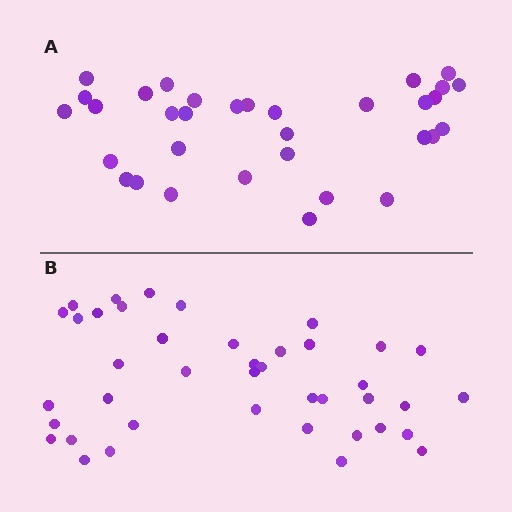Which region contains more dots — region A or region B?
Region B (the bottom region) has more dots.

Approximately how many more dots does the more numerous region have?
Region B has roughly 8 or so more dots than region A.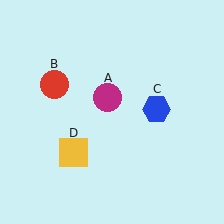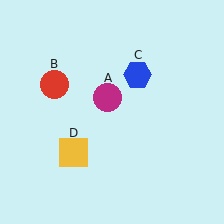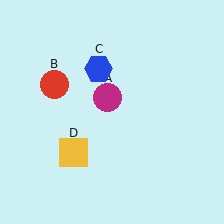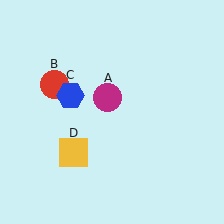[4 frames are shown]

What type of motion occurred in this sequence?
The blue hexagon (object C) rotated counterclockwise around the center of the scene.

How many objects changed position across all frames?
1 object changed position: blue hexagon (object C).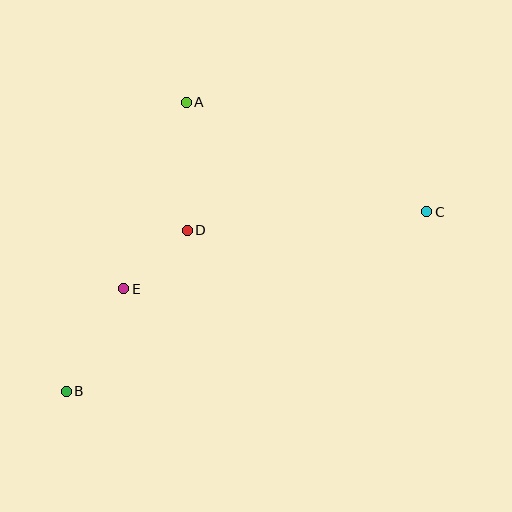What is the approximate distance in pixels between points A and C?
The distance between A and C is approximately 265 pixels.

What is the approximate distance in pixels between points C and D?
The distance between C and D is approximately 241 pixels.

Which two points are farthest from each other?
Points B and C are farthest from each other.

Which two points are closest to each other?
Points D and E are closest to each other.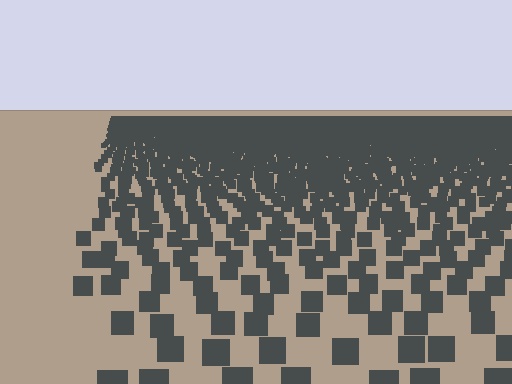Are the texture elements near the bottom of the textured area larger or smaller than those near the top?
Larger. Near the bottom, elements are closer to the viewer and appear at a bigger on-screen size.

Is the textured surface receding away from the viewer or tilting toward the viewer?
The surface is receding away from the viewer. Texture elements get smaller and denser toward the top.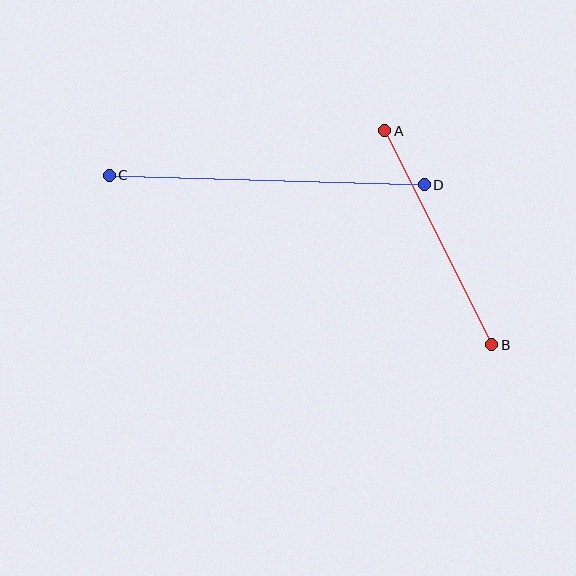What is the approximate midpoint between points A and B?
The midpoint is at approximately (438, 238) pixels.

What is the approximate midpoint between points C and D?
The midpoint is at approximately (267, 180) pixels.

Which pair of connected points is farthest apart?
Points C and D are farthest apart.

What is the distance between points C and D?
The distance is approximately 315 pixels.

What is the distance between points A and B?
The distance is approximately 239 pixels.